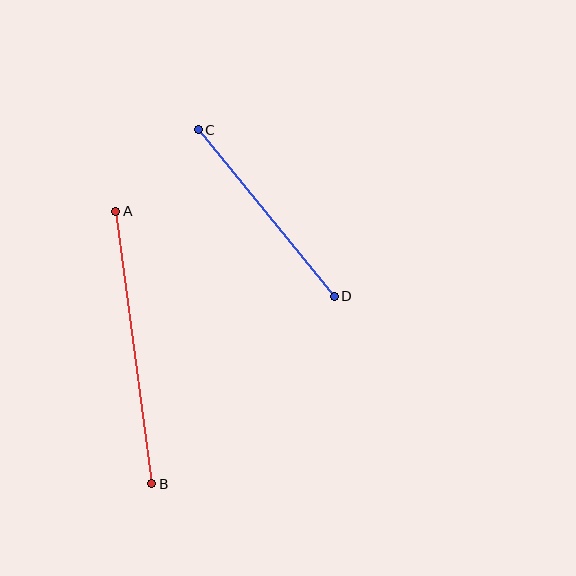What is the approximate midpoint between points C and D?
The midpoint is at approximately (266, 213) pixels.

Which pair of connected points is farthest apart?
Points A and B are farthest apart.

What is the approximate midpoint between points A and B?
The midpoint is at approximately (134, 348) pixels.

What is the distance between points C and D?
The distance is approximately 215 pixels.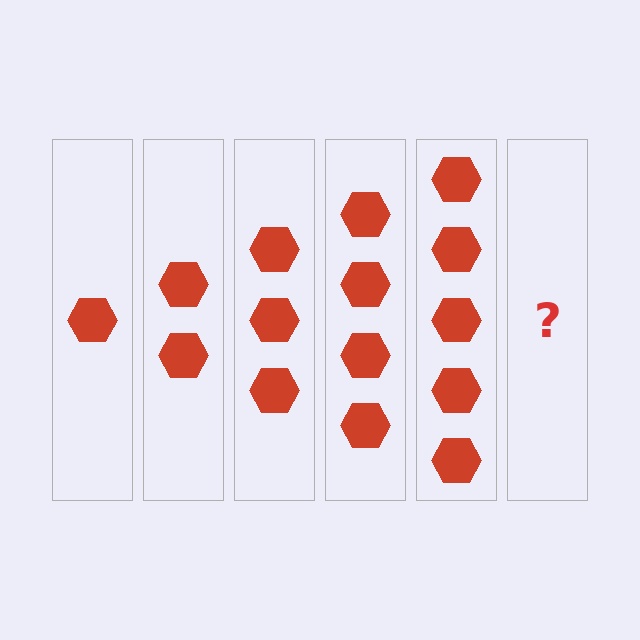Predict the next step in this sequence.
The next step is 6 hexagons.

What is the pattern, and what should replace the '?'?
The pattern is that each step adds one more hexagon. The '?' should be 6 hexagons.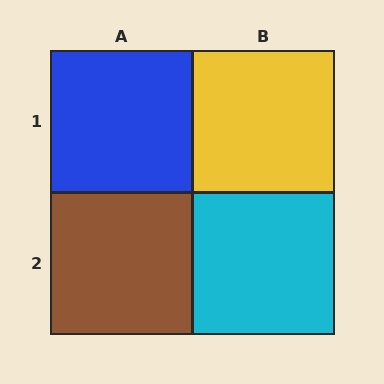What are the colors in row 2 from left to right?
Brown, cyan.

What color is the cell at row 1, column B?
Yellow.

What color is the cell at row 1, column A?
Blue.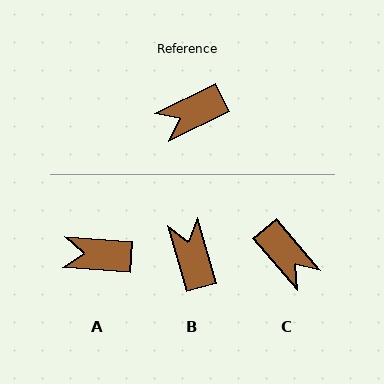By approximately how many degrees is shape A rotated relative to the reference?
Approximately 30 degrees clockwise.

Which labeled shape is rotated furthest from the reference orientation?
C, about 104 degrees away.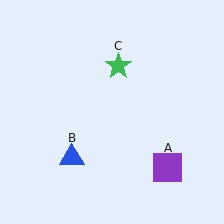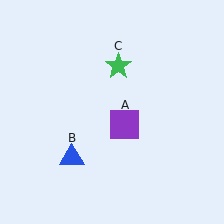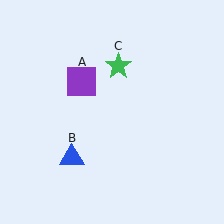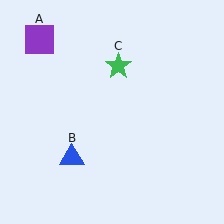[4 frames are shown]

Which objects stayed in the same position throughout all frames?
Blue triangle (object B) and green star (object C) remained stationary.